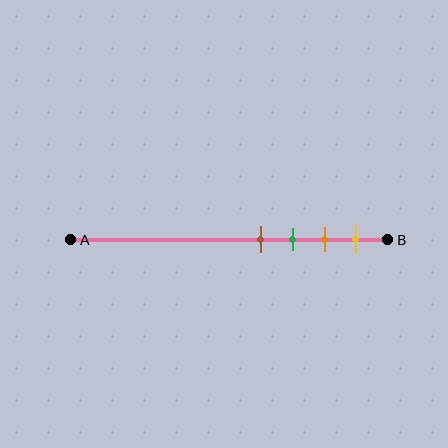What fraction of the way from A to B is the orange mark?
The orange mark is approximately 80% (0.8) of the way from A to B.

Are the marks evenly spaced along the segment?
Yes, the marks are approximately evenly spaced.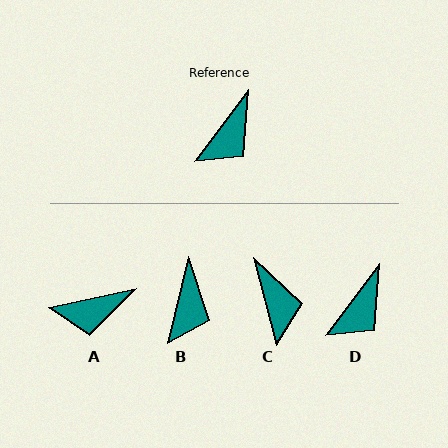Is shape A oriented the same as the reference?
No, it is off by about 41 degrees.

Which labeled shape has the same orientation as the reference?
D.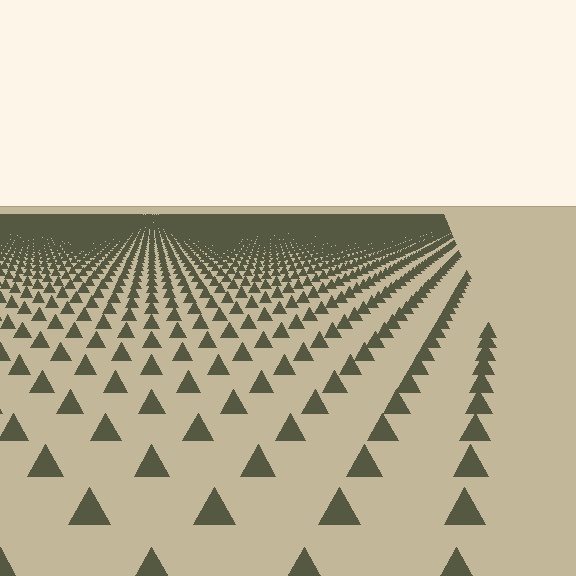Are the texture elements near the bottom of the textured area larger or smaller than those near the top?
Larger. Near the bottom, elements are closer to the viewer and appear at a bigger on-screen size.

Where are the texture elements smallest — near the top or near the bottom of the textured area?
Near the top.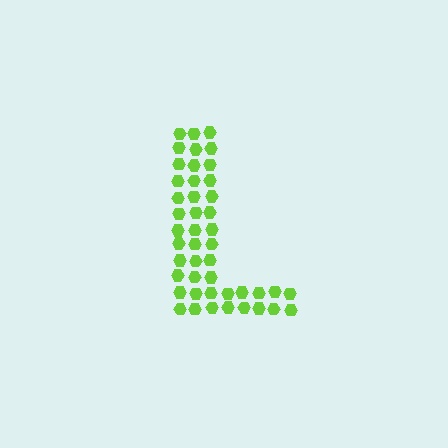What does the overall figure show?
The overall figure shows the letter L.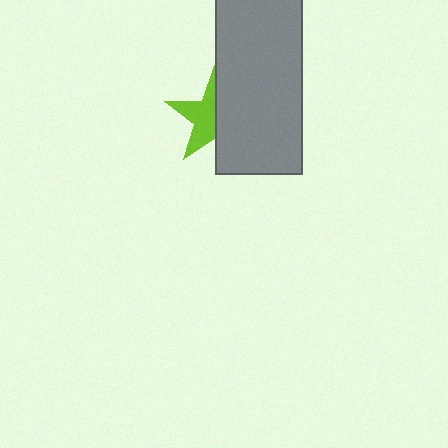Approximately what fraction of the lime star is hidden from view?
Roughly 47% of the lime star is hidden behind the gray rectangle.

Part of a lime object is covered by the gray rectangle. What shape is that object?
It is a star.